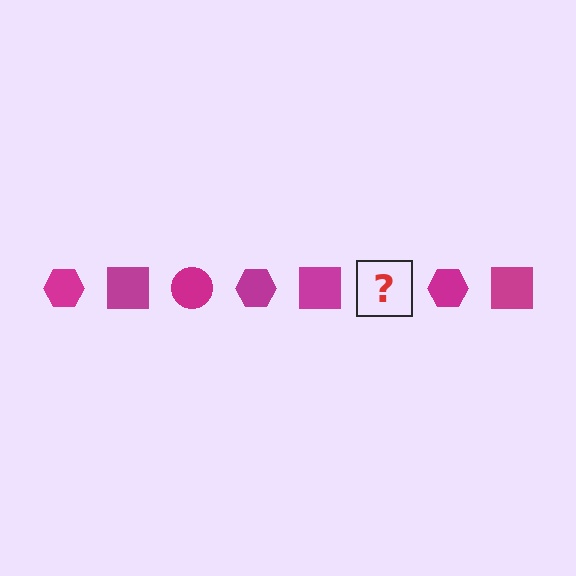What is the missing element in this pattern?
The missing element is a magenta circle.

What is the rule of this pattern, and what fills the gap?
The rule is that the pattern cycles through hexagon, square, circle shapes in magenta. The gap should be filled with a magenta circle.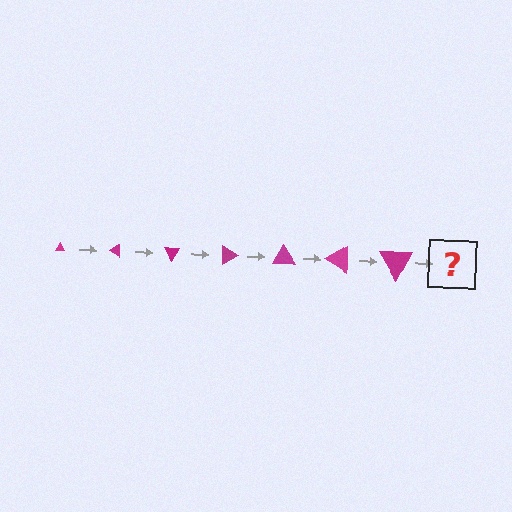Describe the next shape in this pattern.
It should be a triangle, larger than the previous one and rotated 210 degrees from the start.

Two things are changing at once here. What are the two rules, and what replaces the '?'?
The two rules are that the triangle grows larger each step and it rotates 30 degrees each step. The '?' should be a triangle, larger than the previous one and rotated 210 degrees from the start.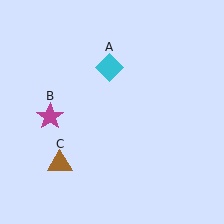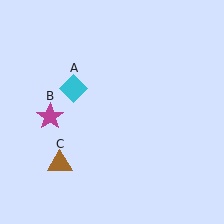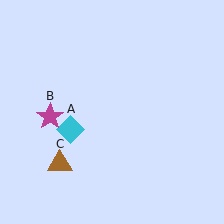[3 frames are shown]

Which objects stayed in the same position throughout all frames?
Magenta star (object B) and brown triangle (object C) remained stationary.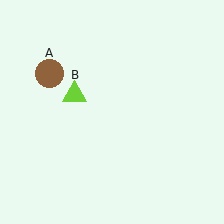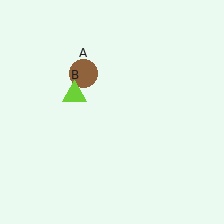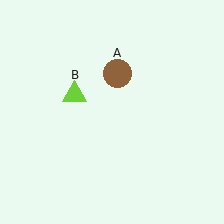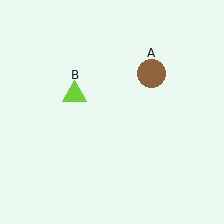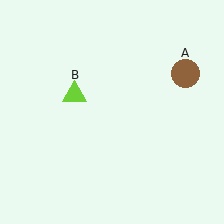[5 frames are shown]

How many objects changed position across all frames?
1 object changed position: brown circle (object A).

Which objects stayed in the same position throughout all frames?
Lime triangle (object B) remained stationary.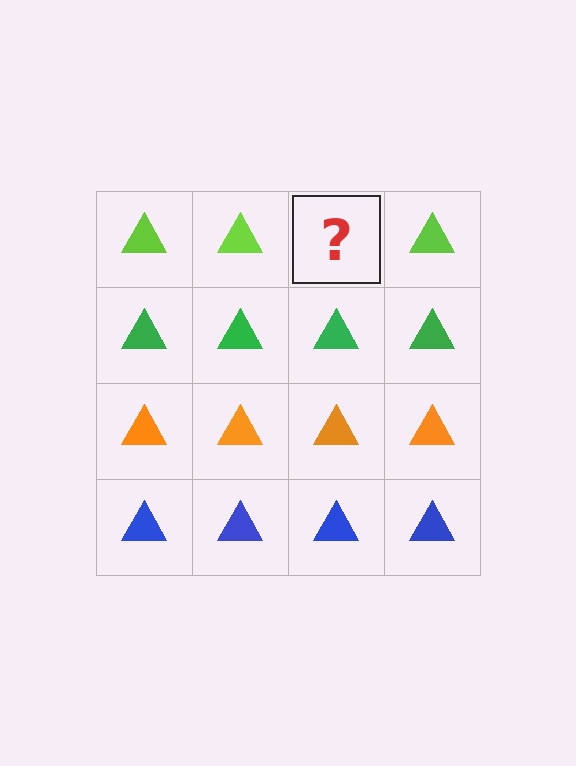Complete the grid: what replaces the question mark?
The question mark should be replaced with a lime triangle.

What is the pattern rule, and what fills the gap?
The rule is that each row has a consistent color. The gap should be filled with a lime triangle.